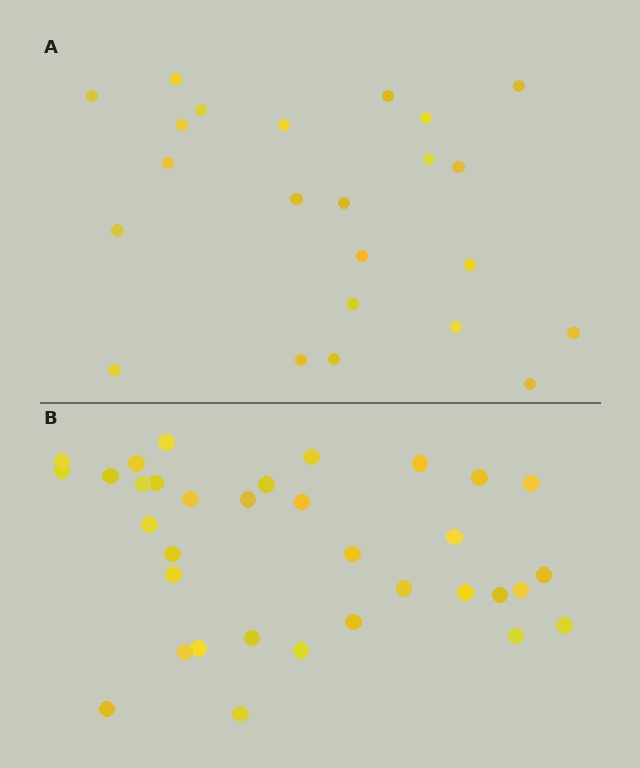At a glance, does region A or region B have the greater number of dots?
Region B (the bottom region) has more dots.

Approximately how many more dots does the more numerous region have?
Region B has roughly 12 or so more dots than region A.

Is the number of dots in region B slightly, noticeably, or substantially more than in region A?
Region B has substantially more. The ratio is roughly 1.5 to 1.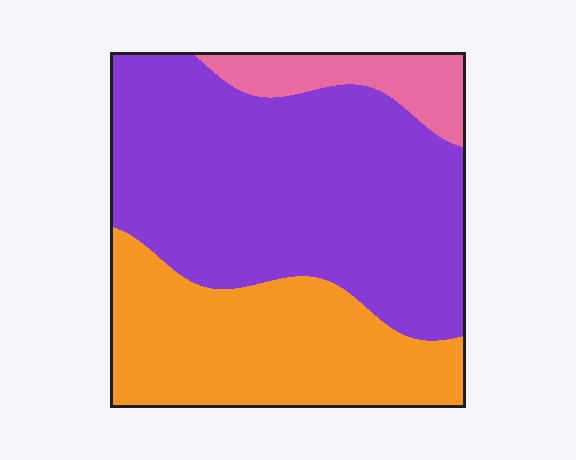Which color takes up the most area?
Purple, at roughly 55%.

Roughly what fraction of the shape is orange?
Orange covers about 35% of the shape.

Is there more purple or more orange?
Purple.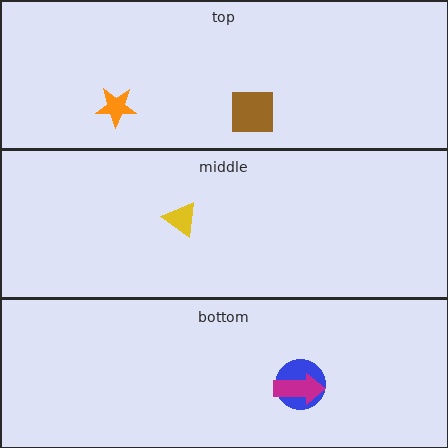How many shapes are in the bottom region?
2.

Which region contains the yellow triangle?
The middle region.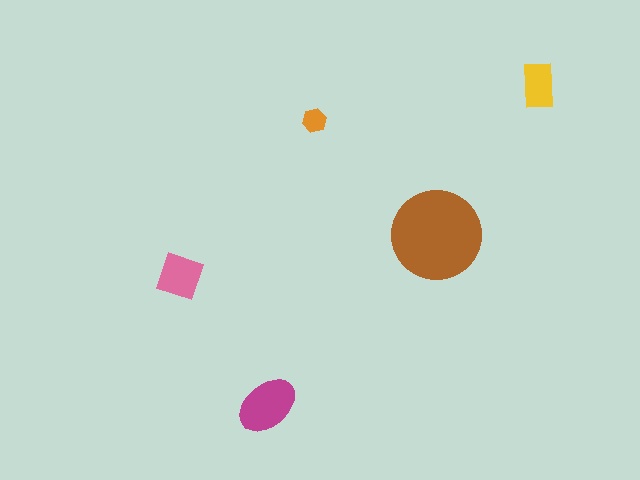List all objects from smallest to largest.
The orange hexagon, the yellow rectangle, the pink square, the magenta ellipse, the brown circle.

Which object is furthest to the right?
The yellow rectangle is rightmost.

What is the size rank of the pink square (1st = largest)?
3rd.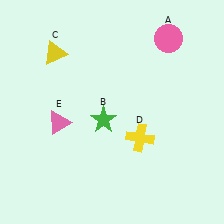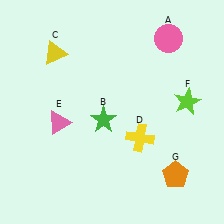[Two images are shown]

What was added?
A lime star (F), an orange pentagon (G) were added in Image 2.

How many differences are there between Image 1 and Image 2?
There are 2 differences between the two images.